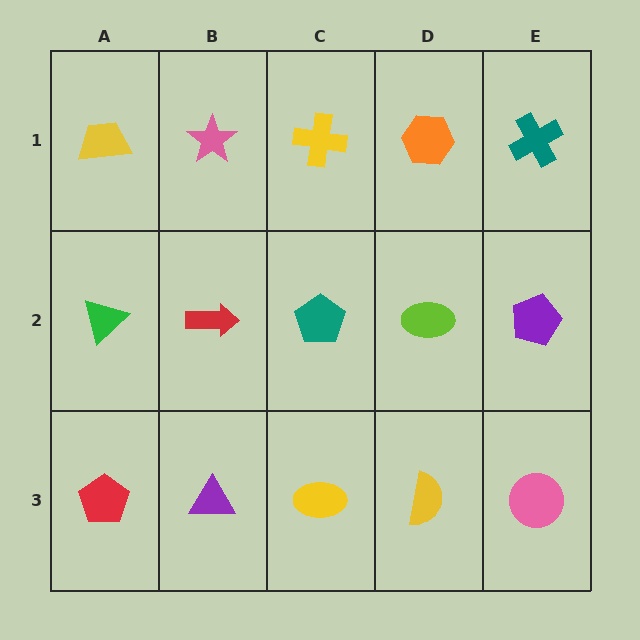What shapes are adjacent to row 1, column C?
A teal pentagon (row 2, column C), a pink star (row 1, column B), an orange hexagon (row 1, column D).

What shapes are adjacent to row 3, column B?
A red arrow (row 2, column B), a red pentagon (row 3, column A), a yellow ellipse (row 3, column C).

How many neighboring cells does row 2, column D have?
4.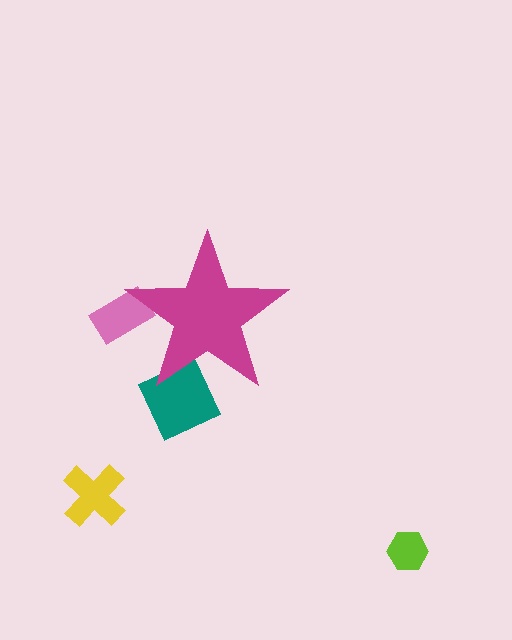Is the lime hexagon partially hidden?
No, the lime hexagon is fully visible.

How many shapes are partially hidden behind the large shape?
2 shapes are partially hidden.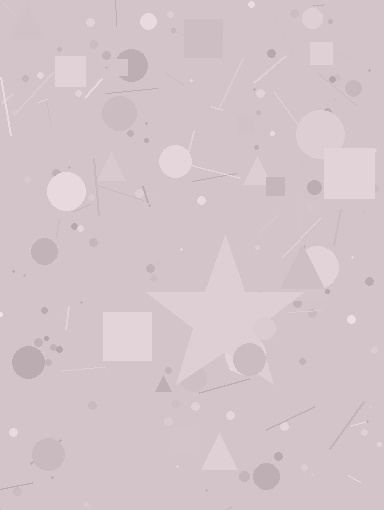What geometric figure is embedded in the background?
A star is embedded in the background.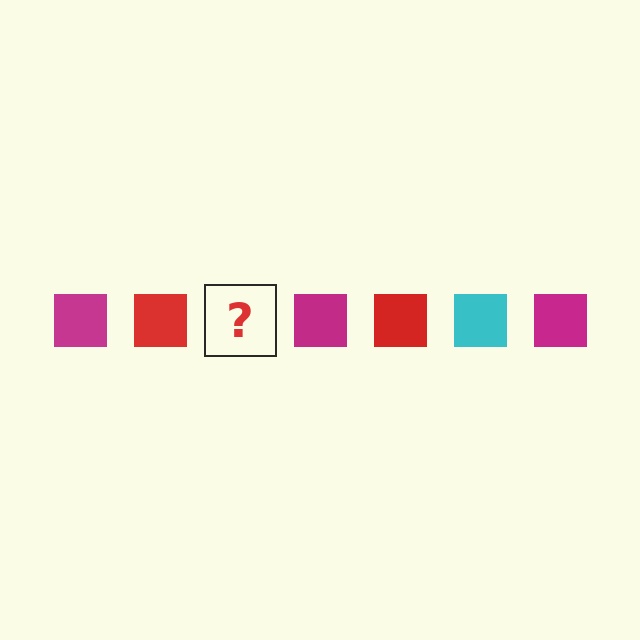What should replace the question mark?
The question mark should be replaced with a cyan square.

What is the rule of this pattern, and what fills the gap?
The rule is that the pattern cycles through magenta, red, cyan squares. The gap should be filled with a cyan square.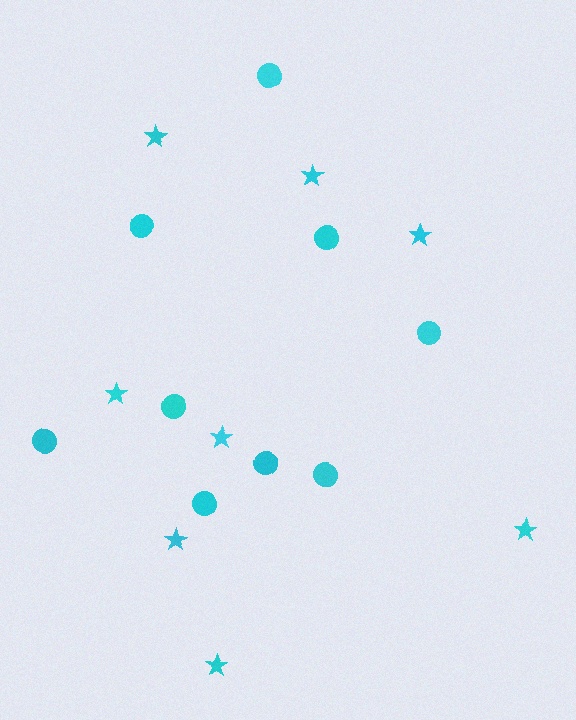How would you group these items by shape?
There are 2 groups: one group of stars (8) and one group of circles (9).